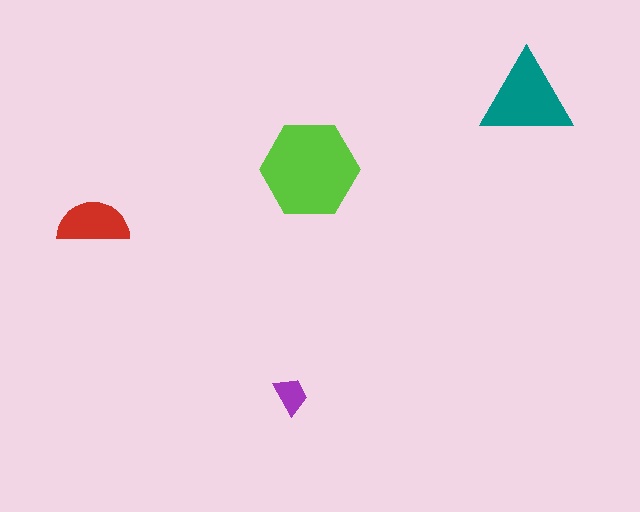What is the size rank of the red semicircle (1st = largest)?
3rd.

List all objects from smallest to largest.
The purple trapezoid, the red semicircle, the teal triangle, the lime hexagon.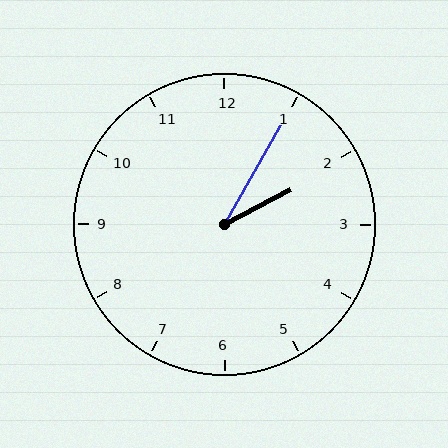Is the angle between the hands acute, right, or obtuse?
It is acute.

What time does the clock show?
2:05.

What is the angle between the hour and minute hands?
Approximately 32 degrees.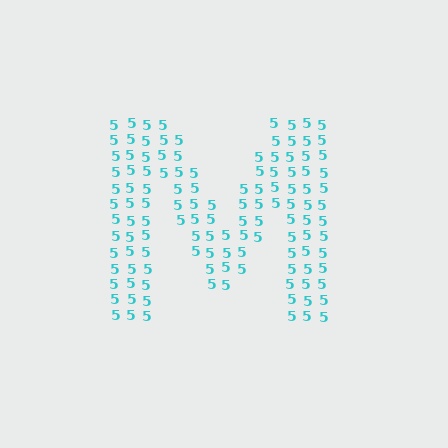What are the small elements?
The small elements are digit 5's.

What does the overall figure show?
The overall figure shows the letter M.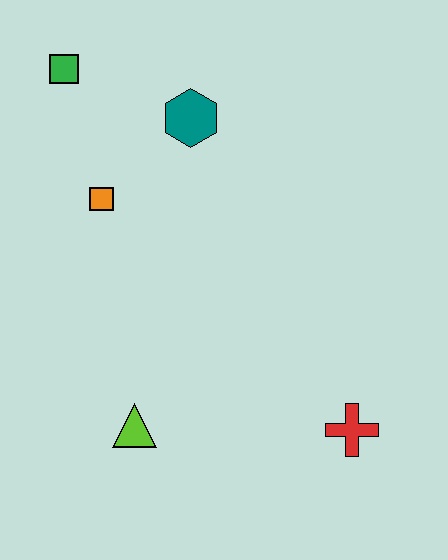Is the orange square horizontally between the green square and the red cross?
Yes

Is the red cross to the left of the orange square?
No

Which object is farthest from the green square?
The red cross is farthest from the green square.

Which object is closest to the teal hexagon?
The orange square is closest to the teal hexagon.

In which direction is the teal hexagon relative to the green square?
The teal hexagon is to the right of the green square.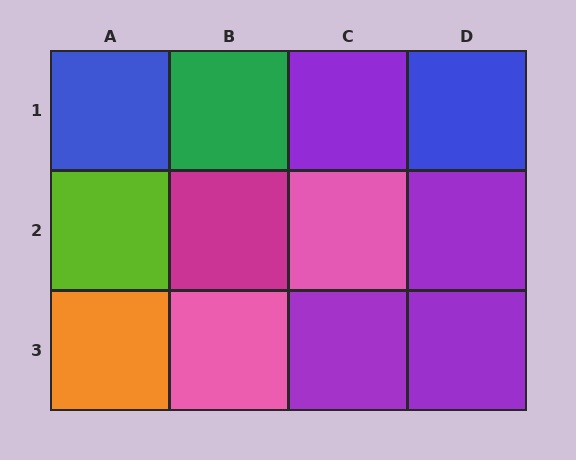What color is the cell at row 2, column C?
Pink.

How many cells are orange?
1 cell is orange.